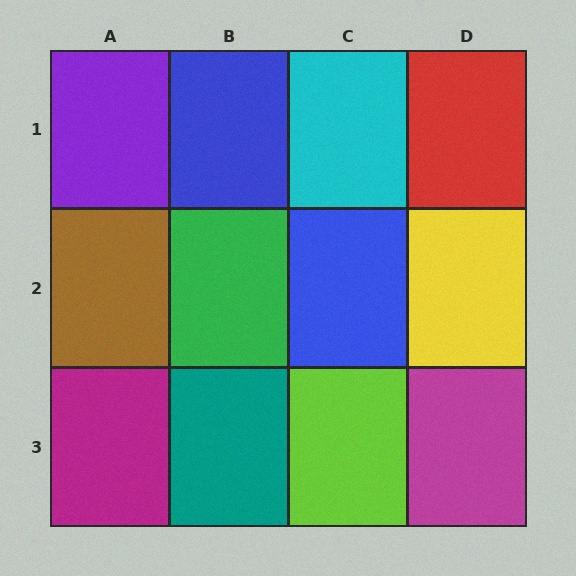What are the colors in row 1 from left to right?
Purple, blue, cyan, red.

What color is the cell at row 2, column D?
Yellow.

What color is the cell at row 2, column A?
Brown.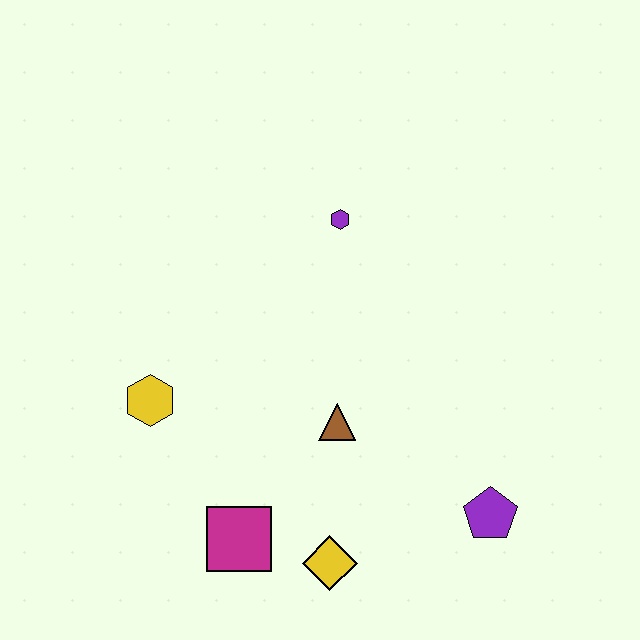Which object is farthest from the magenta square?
The purple hexagon is farthest from the magenta square.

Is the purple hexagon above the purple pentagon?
Yes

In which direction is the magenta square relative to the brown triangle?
The magenta square is below the brown triangle.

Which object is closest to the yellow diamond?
The magenta square is closest to the yellow diamond.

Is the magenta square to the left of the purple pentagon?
Yes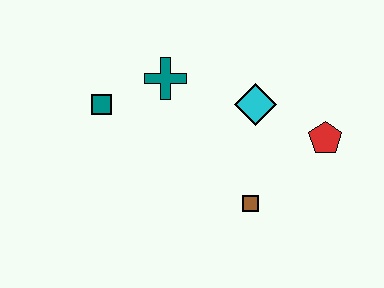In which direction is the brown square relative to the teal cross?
The brown square is below the teal cross.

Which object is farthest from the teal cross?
The red pentagon is farthest from the teal cross.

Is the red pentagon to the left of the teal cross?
No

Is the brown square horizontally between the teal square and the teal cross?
No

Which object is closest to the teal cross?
The teal square is closest to the teal cross.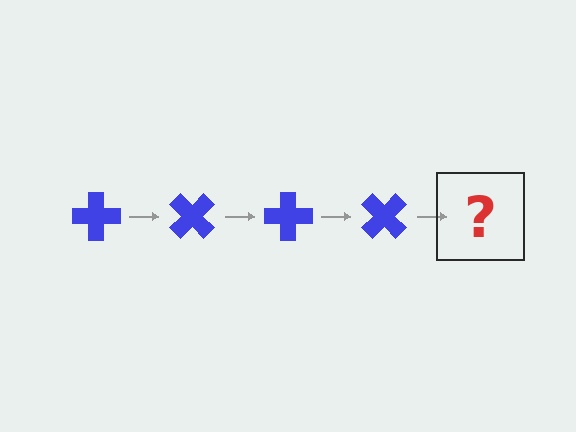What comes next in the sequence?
The next element should be a blue cross rotated 180 degrees.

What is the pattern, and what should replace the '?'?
The pattern is that the cross rotates 45 degrees each step. The '?' should be a blue cross rotated 180 degrees.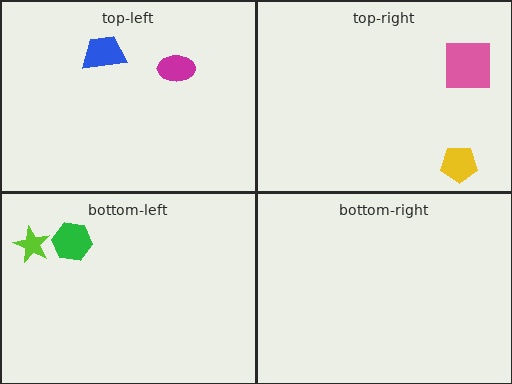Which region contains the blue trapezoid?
The top-left region.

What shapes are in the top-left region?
The magenta ellipse, the blue trapezoid.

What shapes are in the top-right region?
The pink square, the yellow pentagon.